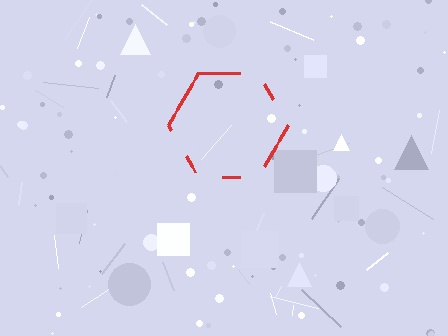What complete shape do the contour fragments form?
The contour fragments form a hexagon.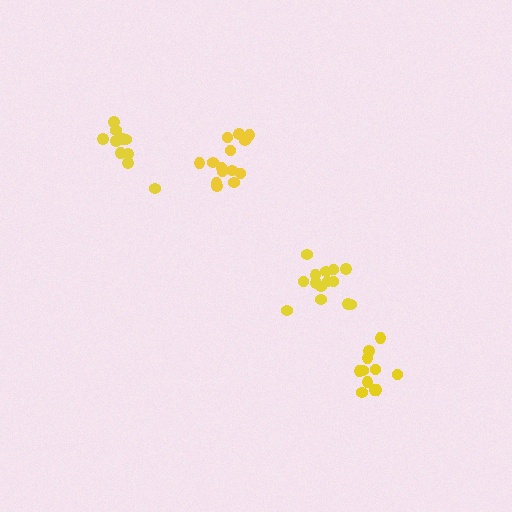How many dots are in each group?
Group 1: 10 dots, Group 2: 15 dots, Group 3: 11 dots, Group 4: 14 dots (50 total).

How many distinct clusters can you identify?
There are 4 distinct clusters.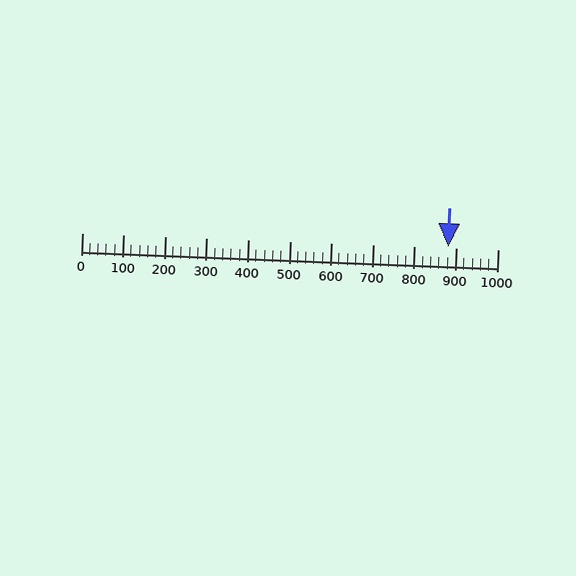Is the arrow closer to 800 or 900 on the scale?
The arrow is closer to 900.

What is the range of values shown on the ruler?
The ruler shows values from 0 to 1000.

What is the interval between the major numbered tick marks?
The major tick marks are spaced 100 units apart.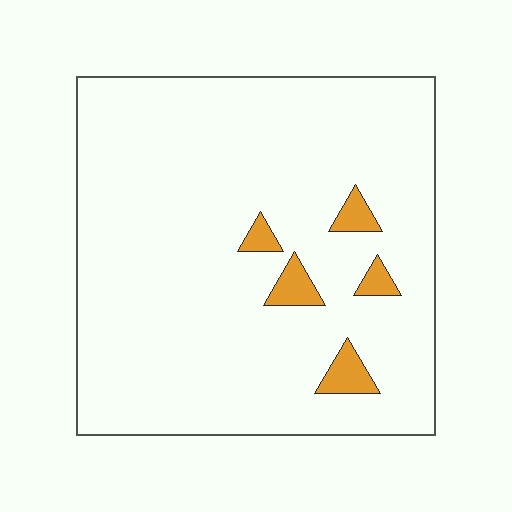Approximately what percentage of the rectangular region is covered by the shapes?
Approximately 5%.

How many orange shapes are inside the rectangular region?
5.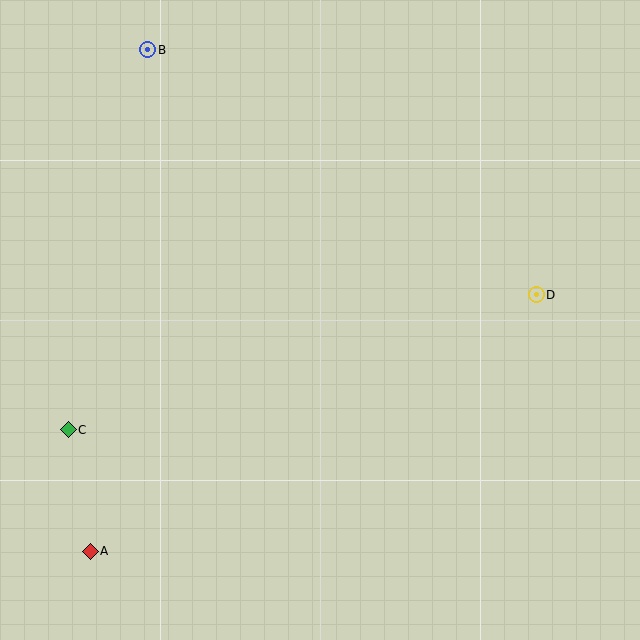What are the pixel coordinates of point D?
Point D is at (536, 295).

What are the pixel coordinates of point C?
Point C is at (68, 430).